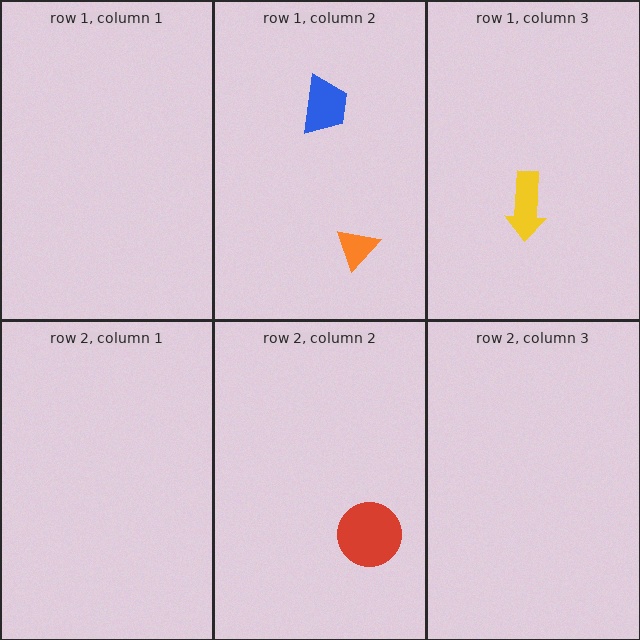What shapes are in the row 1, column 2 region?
The blue trapezoid, the orange triangle.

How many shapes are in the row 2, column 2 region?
1.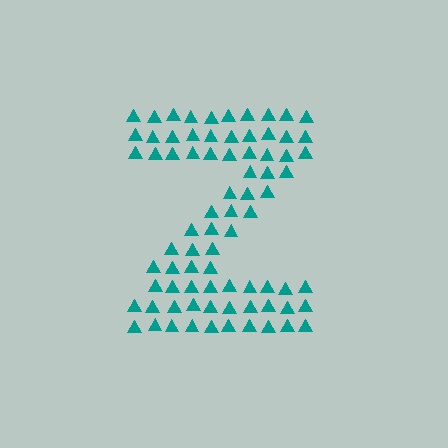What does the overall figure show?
The overall figure shows the letter Z.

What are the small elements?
The small elements are triangles.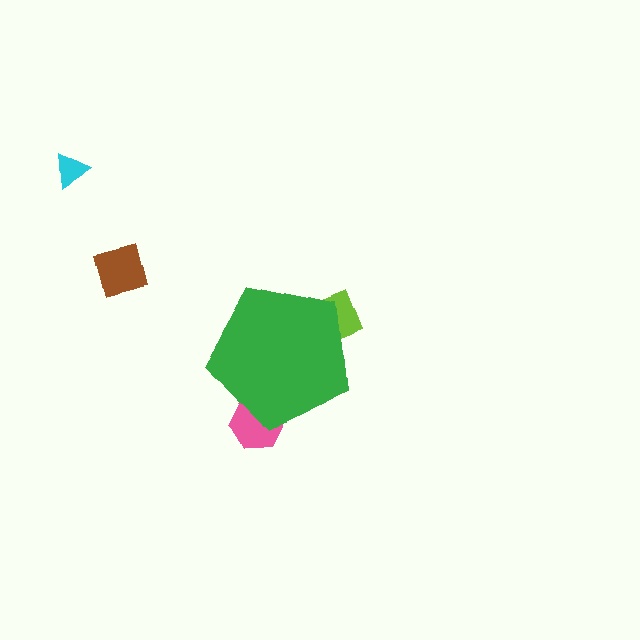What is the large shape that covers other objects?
A green pentagon.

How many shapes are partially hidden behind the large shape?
2 shapes are partially hidden.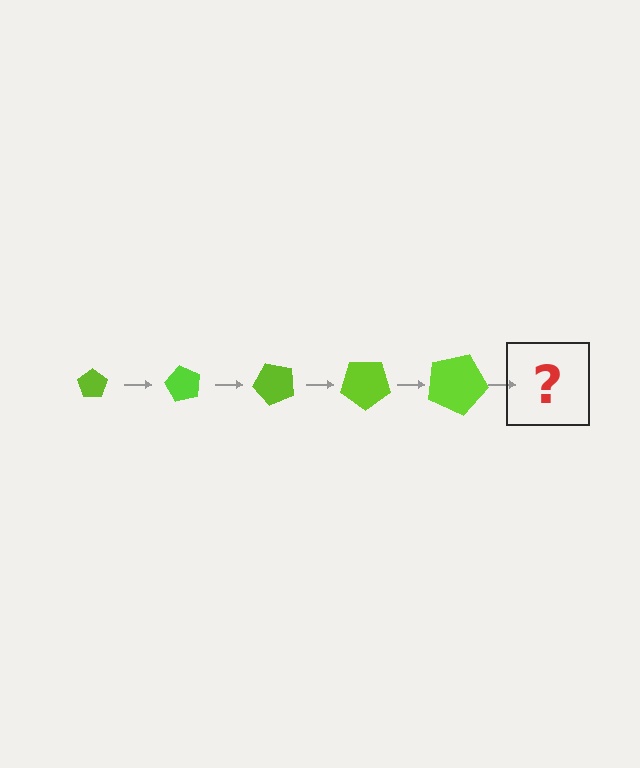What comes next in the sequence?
The next element should be a pentagon, larger than the previous one and rotated 300 degrees from the start.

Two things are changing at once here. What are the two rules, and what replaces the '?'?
The two rules are that the pentagon grows larger each step and it rotates 60 degrees each step. The '?' should be a pentagon, larger than the previous one and rotated 300 degrees from the start.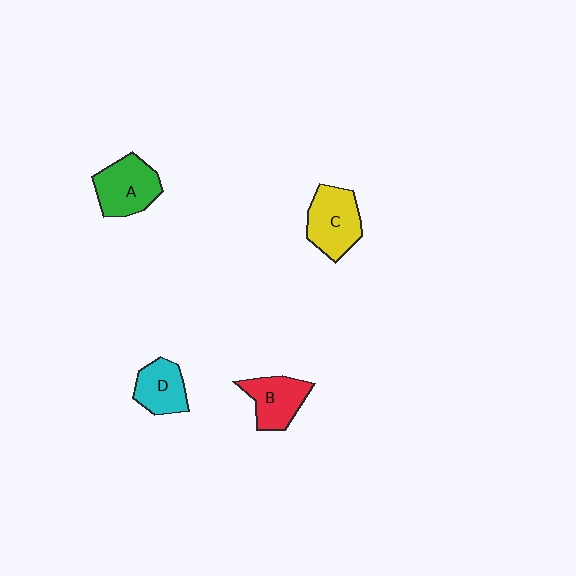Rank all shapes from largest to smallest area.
From largest to smallest: C (yellow), A (green), B (red), D (cyan).